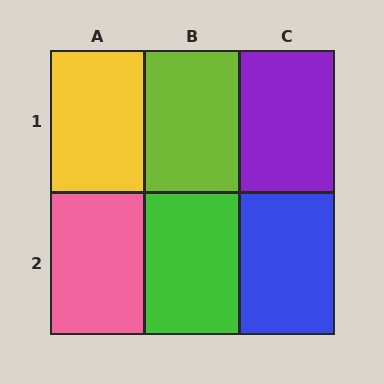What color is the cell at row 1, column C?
Purple.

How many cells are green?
1 cell is green.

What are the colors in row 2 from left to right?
Pink, green, blue.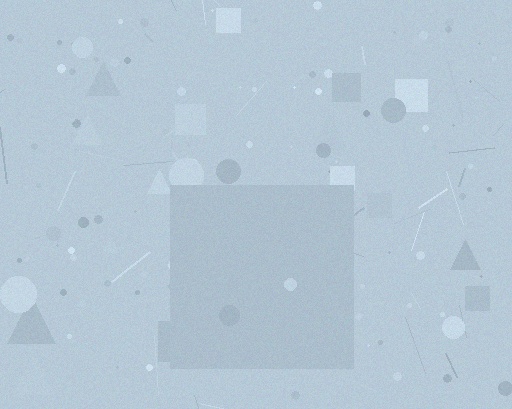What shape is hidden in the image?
A square is hidden in the image.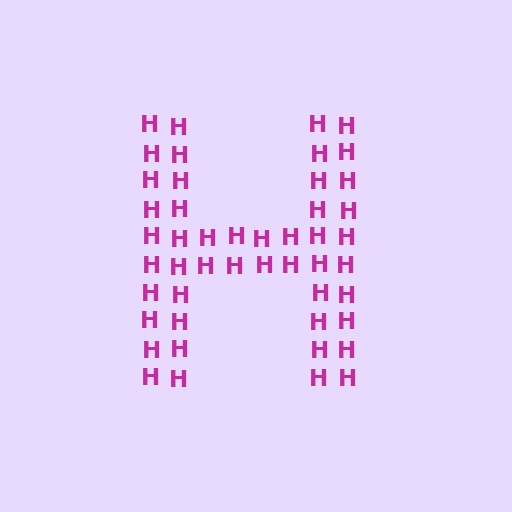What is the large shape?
The large shape is the letter H.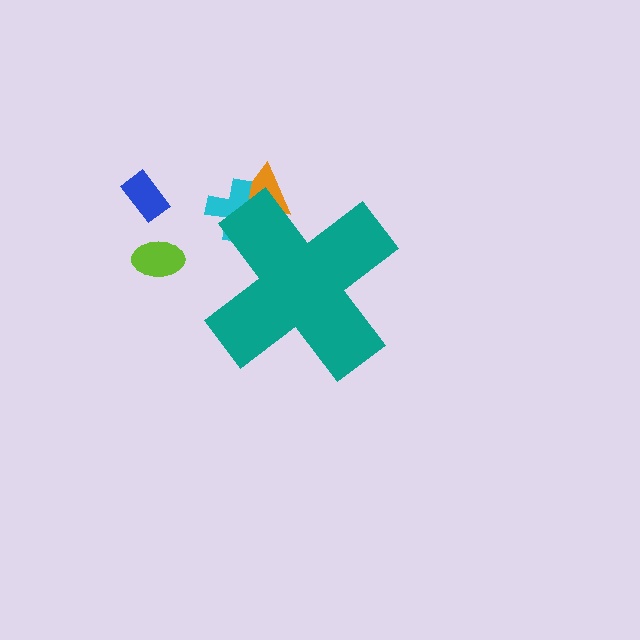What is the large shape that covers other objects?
A teal cross.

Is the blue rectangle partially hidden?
No, the blue rectangle is fully visible.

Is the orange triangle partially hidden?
Yes, the orange triangle is partially hidden behind the teal cross.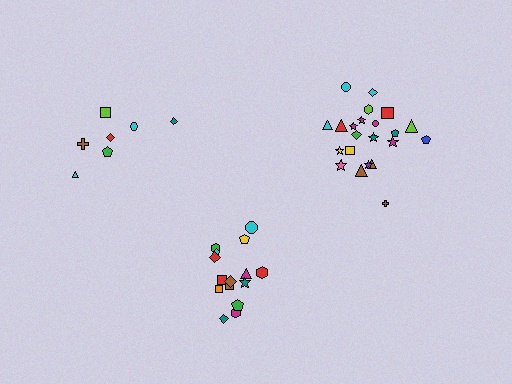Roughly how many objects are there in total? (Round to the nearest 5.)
Roughly 45 objects in total.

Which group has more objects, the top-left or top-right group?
The top-right group.